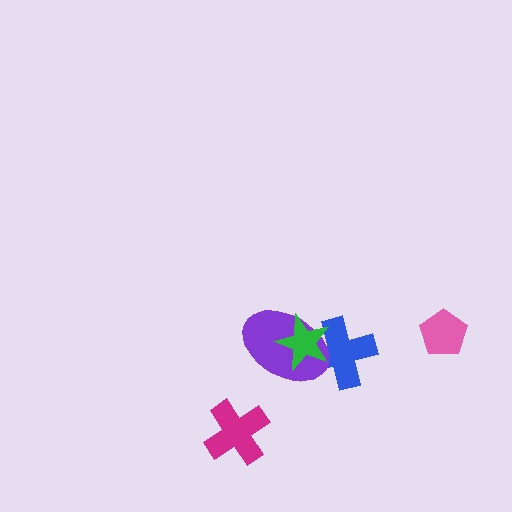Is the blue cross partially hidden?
Yes, it is partially covered by another shape.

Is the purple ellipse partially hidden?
Yes, it is partially covered by another shape.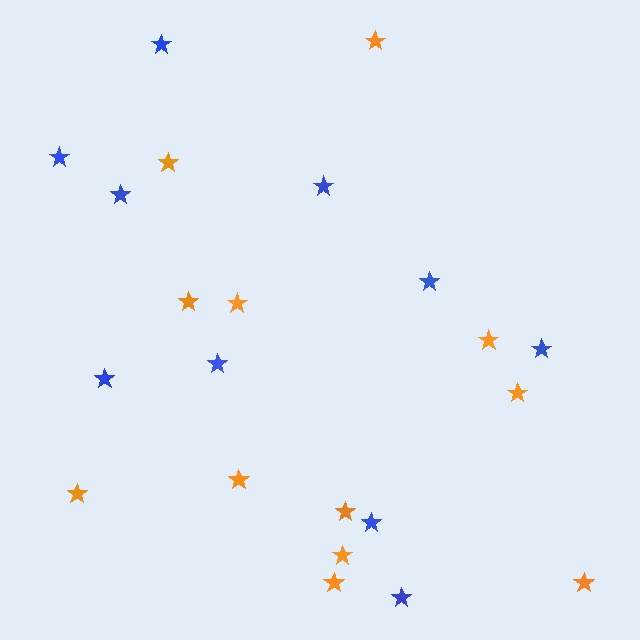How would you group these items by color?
There are 2 groups: one group of orange stars (12) and one group of blue stars (10).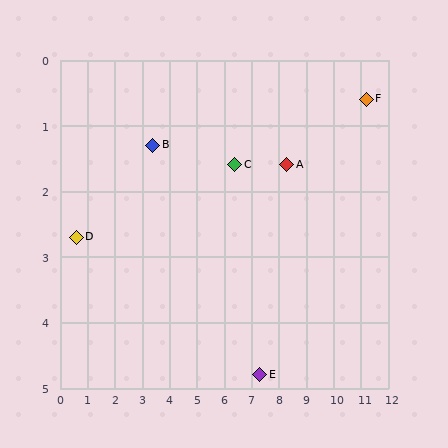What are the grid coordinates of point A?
Point A is at approximately (8.3, 1.6).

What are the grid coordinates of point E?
Point E is at approximately (7.3, 4.8).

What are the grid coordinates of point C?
Point C is at approximately (6.4, 1.6).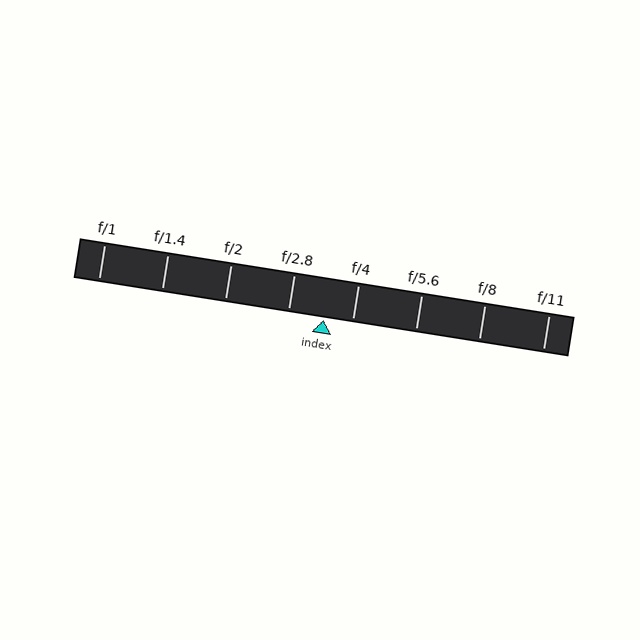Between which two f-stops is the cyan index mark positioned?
The index mark is between f/2.8 and f/4.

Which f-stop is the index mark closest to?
The index mark is closest to f/4.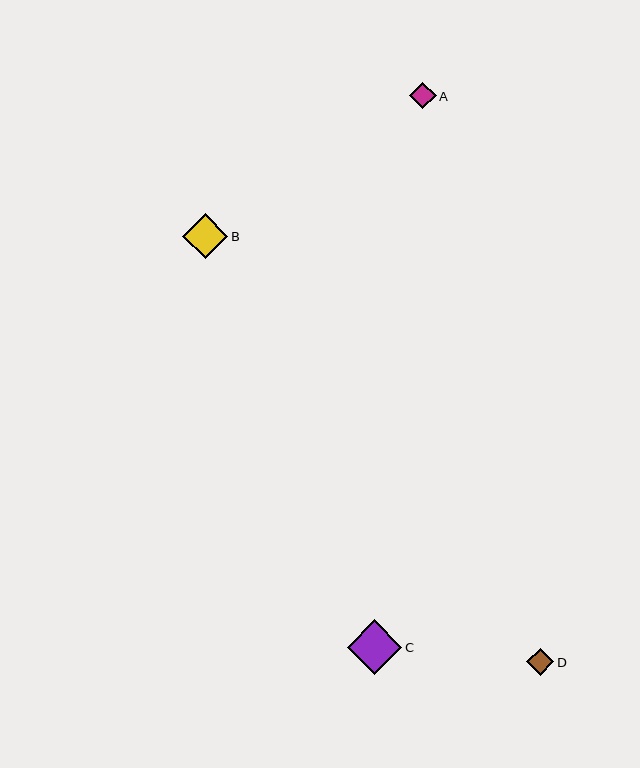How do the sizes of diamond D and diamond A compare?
Diamond D and diamond A are approximately the same size.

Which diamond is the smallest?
Diamond A is the smallest with a size of approximately 26 pixels.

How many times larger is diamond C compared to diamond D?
Diamond C is approximately 2.0 times the size of diamond D.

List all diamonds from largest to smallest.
From largest to smallest: C, B, D, A.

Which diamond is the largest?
Diamond C is the largest with a size of approximately 55 pixels.